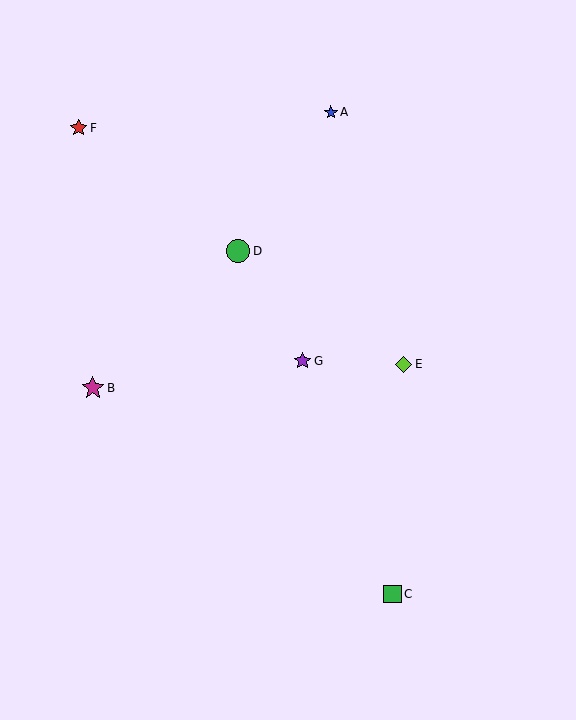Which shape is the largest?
The green circle (labeled D) is the largest.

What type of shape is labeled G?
Shape G is a purple star.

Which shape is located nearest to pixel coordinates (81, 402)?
The magenta star (labeled B) at (93, 388) is nearest to that location.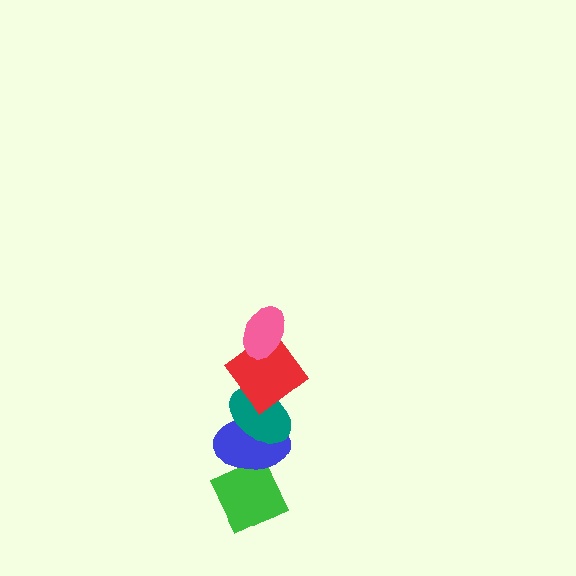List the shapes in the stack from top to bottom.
From top to bottom: the pink ellipse, the red diamond, the teal ellipse, the blue ellipse, the green diamond.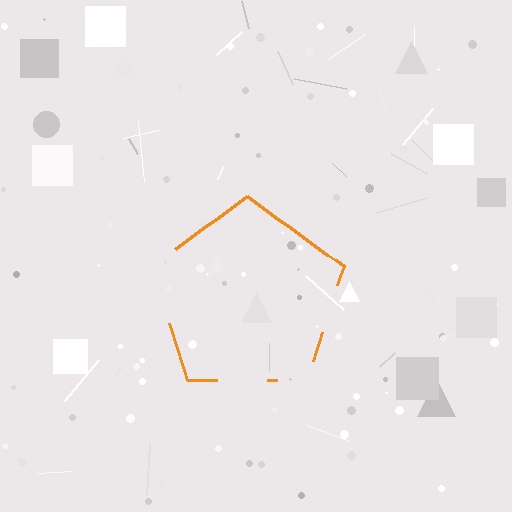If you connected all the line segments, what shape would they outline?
They would outline a pentagon.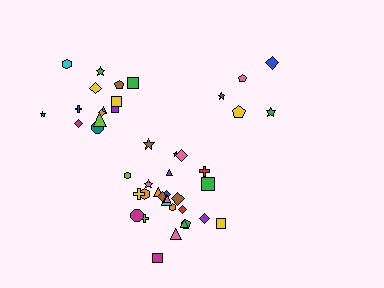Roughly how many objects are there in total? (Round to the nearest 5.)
Roughly 45 objects in total.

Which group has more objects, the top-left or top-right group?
The top-left group.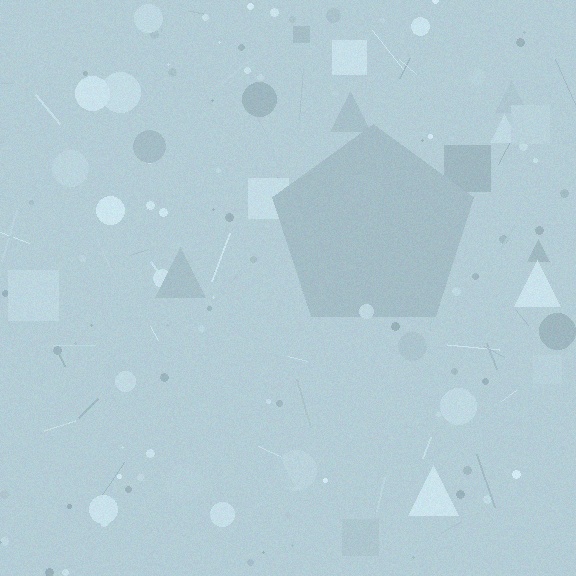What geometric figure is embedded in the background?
A pentagon is embedded in the background.